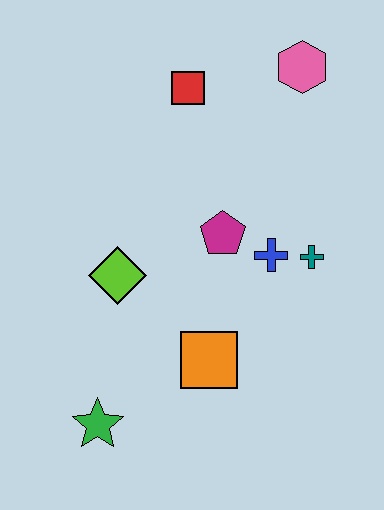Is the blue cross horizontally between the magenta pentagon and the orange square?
No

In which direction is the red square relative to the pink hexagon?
The red square is to the left of the pink hexagon.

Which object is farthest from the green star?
The pink hexagon is farthest from the green star.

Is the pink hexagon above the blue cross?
Yes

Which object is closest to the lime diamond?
The magenta pentagon is closest to the lime diamond.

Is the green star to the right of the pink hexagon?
No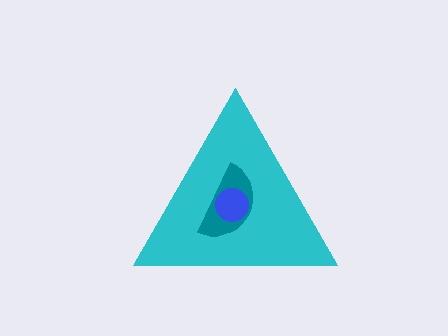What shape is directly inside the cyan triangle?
The teal semicircle.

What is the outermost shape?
The cyan triangle.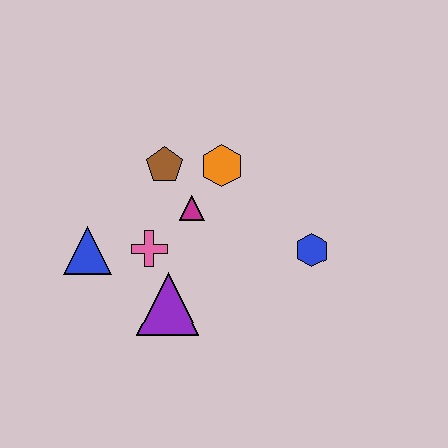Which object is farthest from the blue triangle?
The blue hexagon is farthest from the blue triangle.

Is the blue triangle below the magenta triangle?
Yes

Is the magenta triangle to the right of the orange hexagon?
No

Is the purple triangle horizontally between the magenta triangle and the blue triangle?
Yes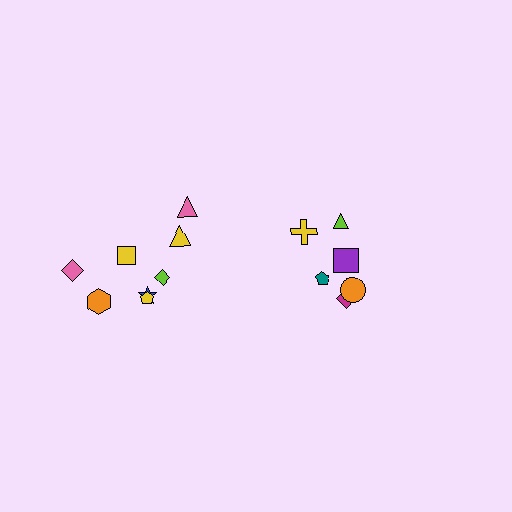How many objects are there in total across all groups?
There are 14 objects.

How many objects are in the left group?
There are 8 objects.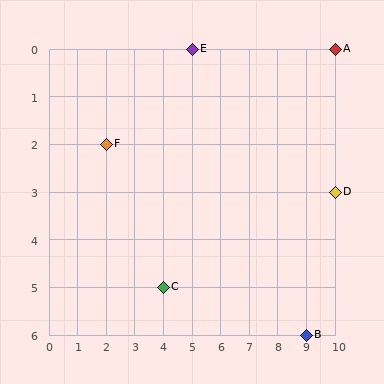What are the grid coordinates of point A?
Point A is at grid coordinates (10, 0).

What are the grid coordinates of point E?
Point E is at grid coordinates (5, 0).